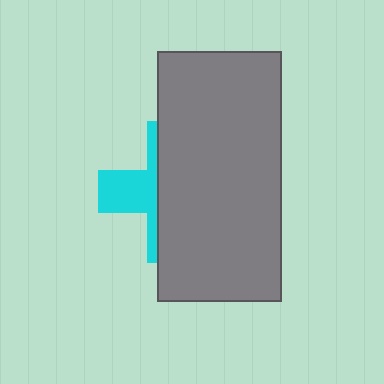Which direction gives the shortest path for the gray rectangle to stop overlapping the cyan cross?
Moving right gives the shortest separation.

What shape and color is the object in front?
The object in front is a gray rectangle.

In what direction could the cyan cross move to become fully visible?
The cyan cross could move left. That would shift it out from behind the gray rectangle entirely.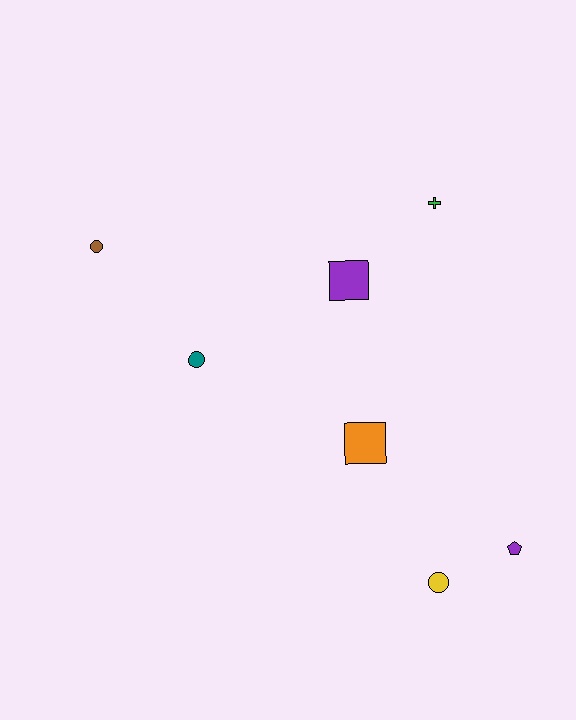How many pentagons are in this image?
There is 1 pentagon.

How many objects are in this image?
There are 7 objects.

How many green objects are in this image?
There is 1 green object.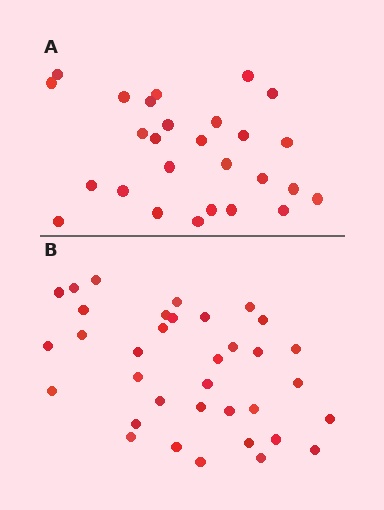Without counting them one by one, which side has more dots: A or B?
Region B (the bottom region) has more dots.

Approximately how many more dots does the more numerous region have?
Region B has roughly 8 or so more dots than region A.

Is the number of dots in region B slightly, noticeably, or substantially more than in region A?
Region B has noticeably more, but not dramatically so. The ratio is roughly 1.3 to 1.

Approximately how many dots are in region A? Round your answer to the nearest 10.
About 30 dots. (The exact count is 27, which rounds to 30.)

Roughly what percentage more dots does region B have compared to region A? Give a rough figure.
About 30% more.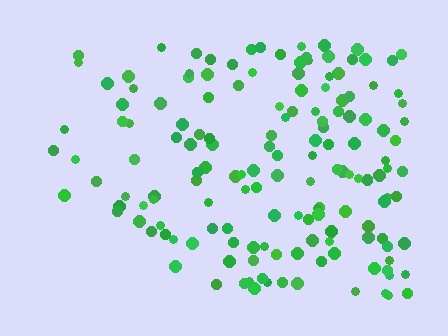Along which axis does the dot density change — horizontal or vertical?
Horizontal.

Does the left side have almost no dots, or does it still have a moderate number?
Still a moderate number, just noticeably fewer than the right.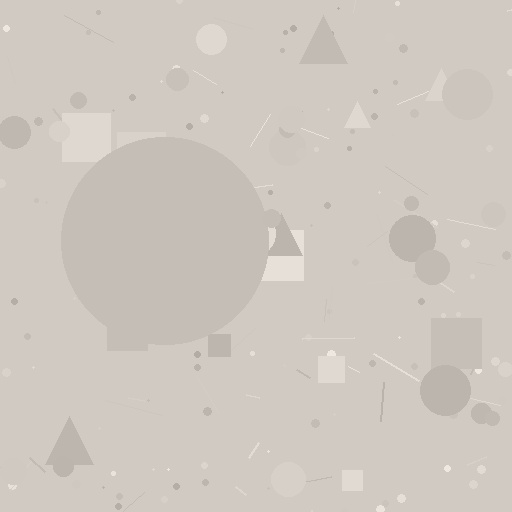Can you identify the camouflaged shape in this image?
The camouflaged shape is a circle.